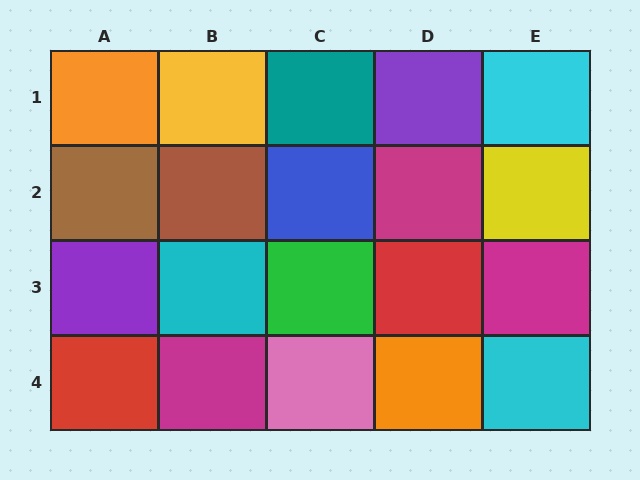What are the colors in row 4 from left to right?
Red, magenta, pink, orange, cyan.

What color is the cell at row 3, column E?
Magenta.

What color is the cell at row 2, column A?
Brown.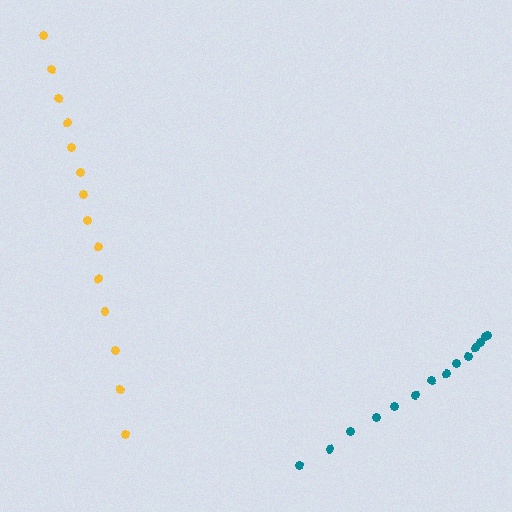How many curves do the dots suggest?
There are 2 distinct paths.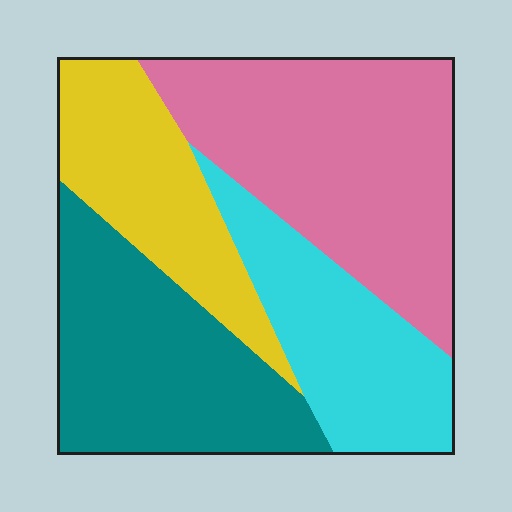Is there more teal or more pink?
Pink.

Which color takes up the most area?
Pink, at roughly 35%.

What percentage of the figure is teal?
Teal covers about 25% of the figure.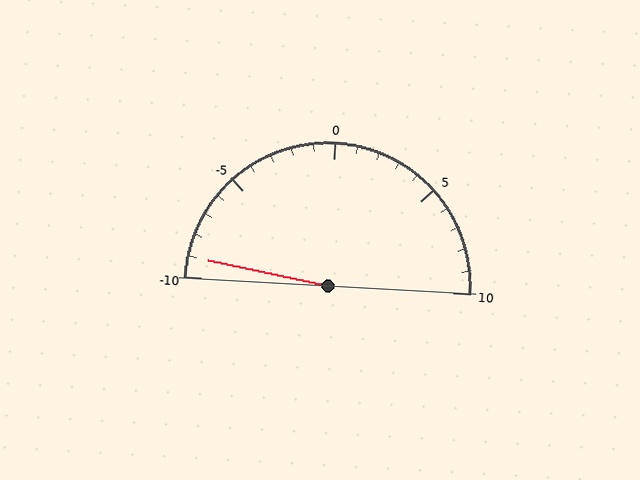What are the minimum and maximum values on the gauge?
The gauge ranges from -10 to 10.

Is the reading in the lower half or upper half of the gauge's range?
The reading is in the lower half of the range (-10 to 10).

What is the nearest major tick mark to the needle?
The nearest major tick mark is -10.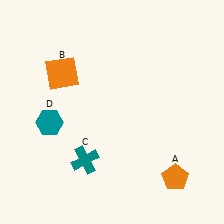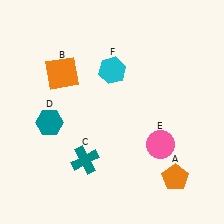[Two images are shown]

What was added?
A pink circle (E), a cyan hexagon (F) were added in Image 2.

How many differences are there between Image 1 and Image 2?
There are 2 differences between the two images.